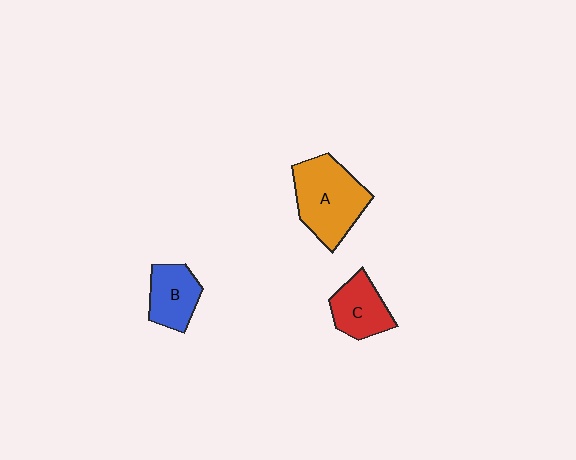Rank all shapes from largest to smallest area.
From largest to smallest: A (orange), C (red), B (blue).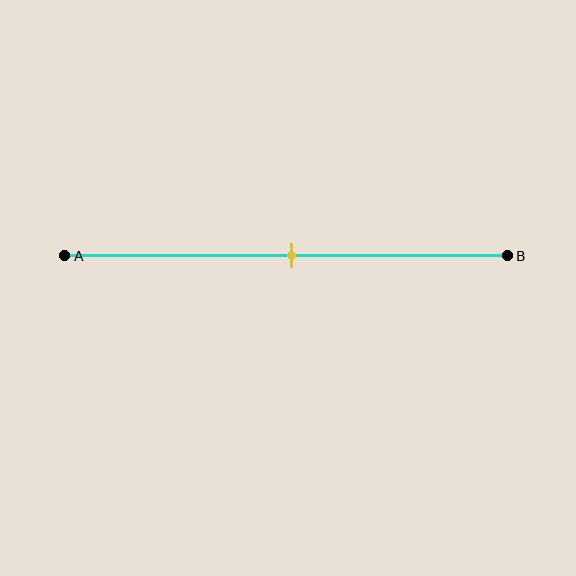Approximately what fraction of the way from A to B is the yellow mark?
The yellow mark is approximately 50% of the way from A to B.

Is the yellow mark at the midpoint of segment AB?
Yes, the mark is approximately at the midpoint.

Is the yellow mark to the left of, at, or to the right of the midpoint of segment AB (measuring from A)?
The yellow mark is approximately at the midpoint of segment AB.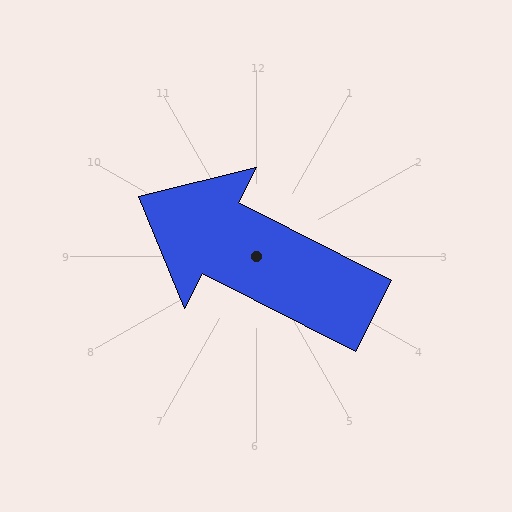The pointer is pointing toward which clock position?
Roughly 10 o'clock.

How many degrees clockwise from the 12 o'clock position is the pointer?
Approximately 297 degrees.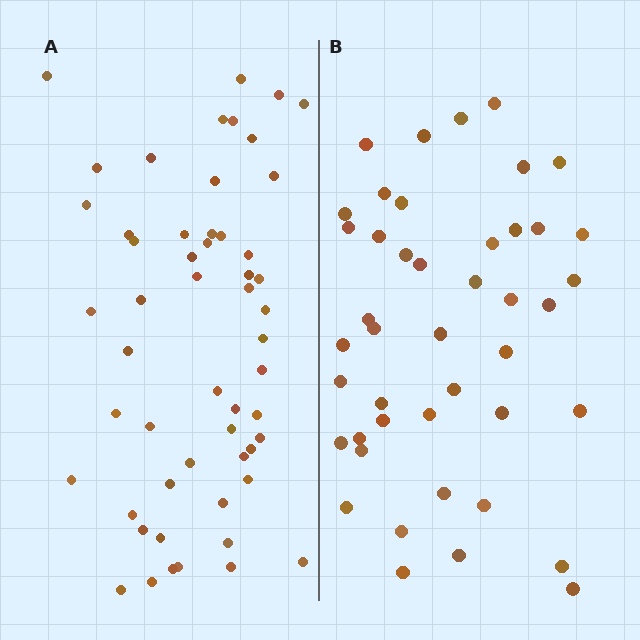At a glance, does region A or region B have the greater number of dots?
Region A (the left region) has more dots.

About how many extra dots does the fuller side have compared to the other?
Region A has roughly 10 or so more dots than region B.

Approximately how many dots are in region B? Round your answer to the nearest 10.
About 40 dots. (The exact count is 44, which rounds to 40.)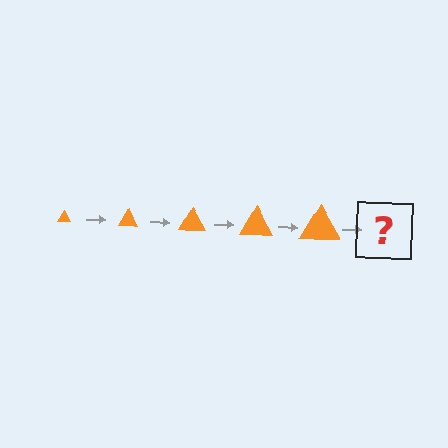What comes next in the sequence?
The next element should be an orange triangle, larger than the previous one.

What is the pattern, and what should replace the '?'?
The pattern is that the triangle gets progressively larger each step. The '?' should be an orange triangle, larger than the previous one.